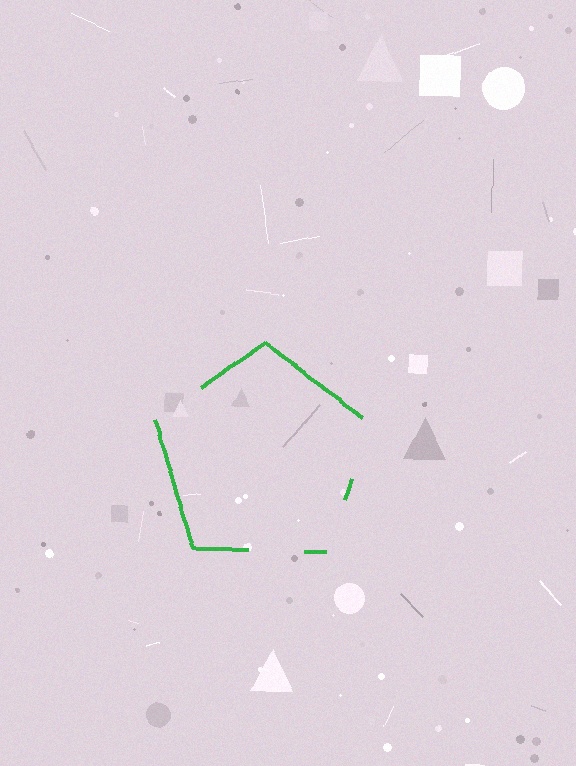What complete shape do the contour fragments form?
The contour fragments form a pentagon.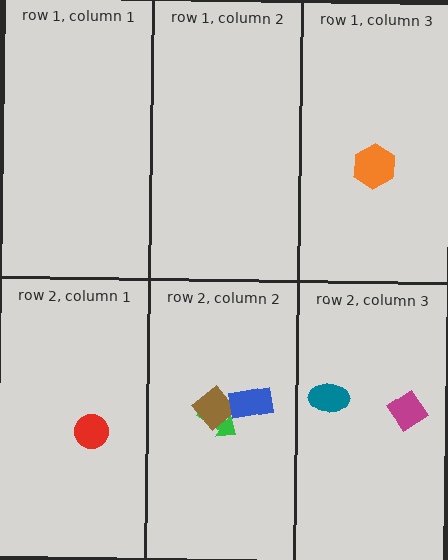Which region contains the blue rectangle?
The row 2, column 2 region.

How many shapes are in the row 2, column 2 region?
3.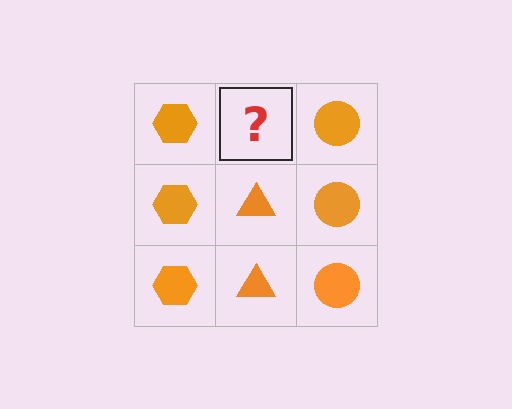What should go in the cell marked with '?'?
The missing cell should contain an orange triangle.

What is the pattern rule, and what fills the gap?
The rule is that each column has a consistent shape. The gap should be filled with an orange triangle.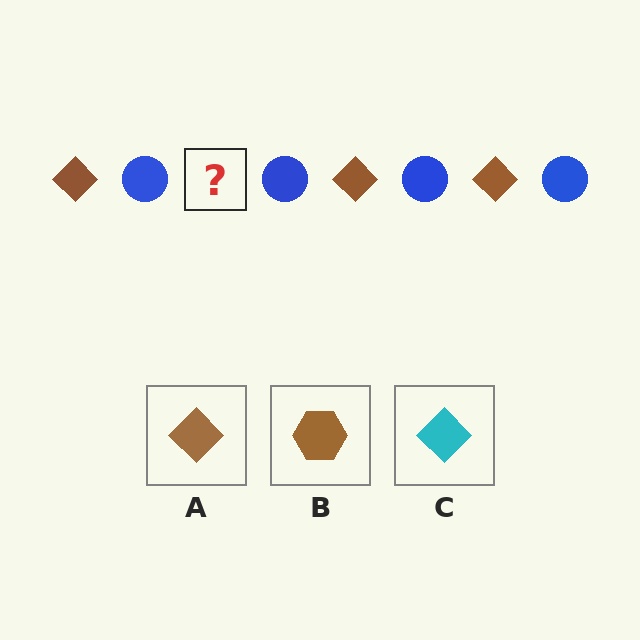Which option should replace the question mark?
Option A.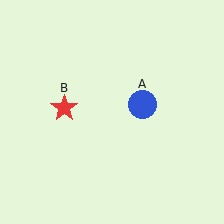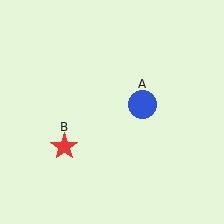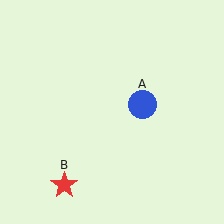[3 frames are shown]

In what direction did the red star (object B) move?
The red star (object B) moved down.